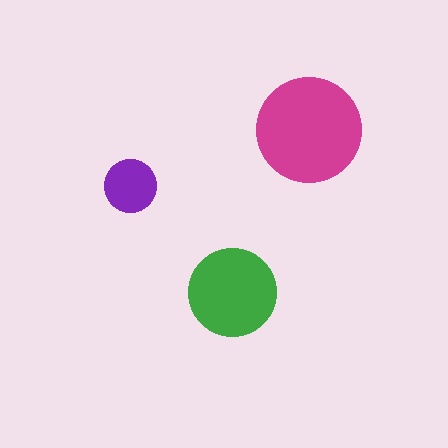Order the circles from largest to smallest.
the magenta one, the green one, the purple one.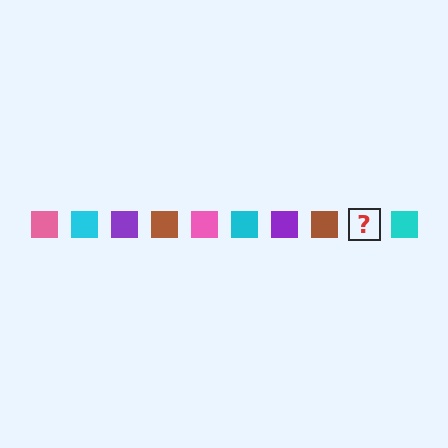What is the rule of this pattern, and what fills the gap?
The rule is that the pattern cycles through pink, cyan, purple, brown squares. The gap should be filled with a pink square.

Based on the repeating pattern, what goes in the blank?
The blank should be a pink square.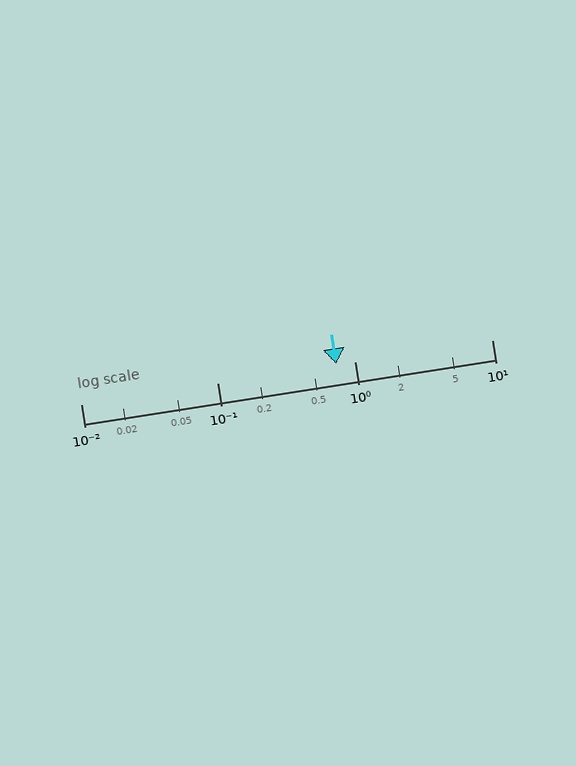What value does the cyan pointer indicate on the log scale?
The pointer indicates approximately 0.73.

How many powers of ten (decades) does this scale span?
The scale spans 3 decades, from 0.01 to 10.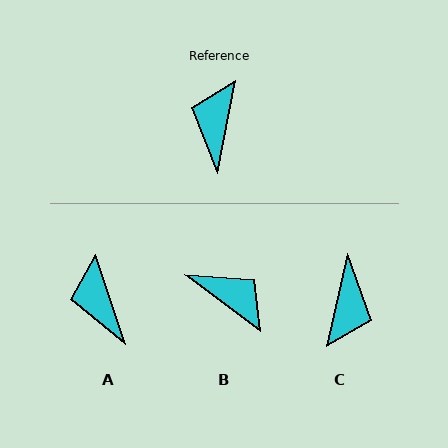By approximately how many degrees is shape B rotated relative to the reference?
Approximately 116 degrees clockwise.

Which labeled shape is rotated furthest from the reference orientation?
C, about 178 degrees away.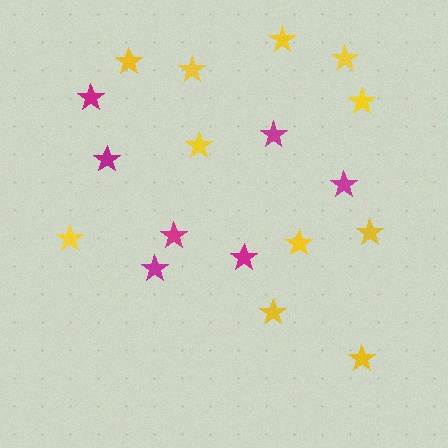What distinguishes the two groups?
There are 2 groups: one group of yellow stars (11) and one group of magenta stars (7).